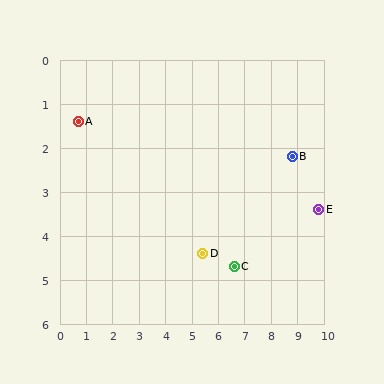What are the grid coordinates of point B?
Point B is at approximately (8.8, 2.2).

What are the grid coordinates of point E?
Point E is at approximately (9.8, 3.4).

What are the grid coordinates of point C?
Point C is at approximately (6.6, 4.7).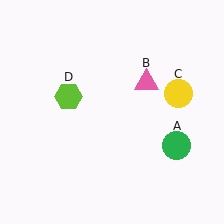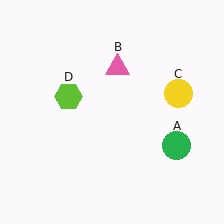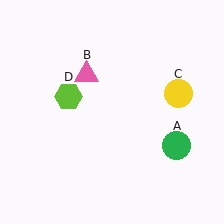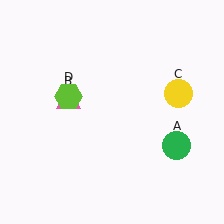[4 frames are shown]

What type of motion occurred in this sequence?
The pink triangle (object B) rotated counterclockwise around the center of the scene.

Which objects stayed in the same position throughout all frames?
Green circle (object A) and yellow circle (object C) and lime hexagon (object D) remained stationary.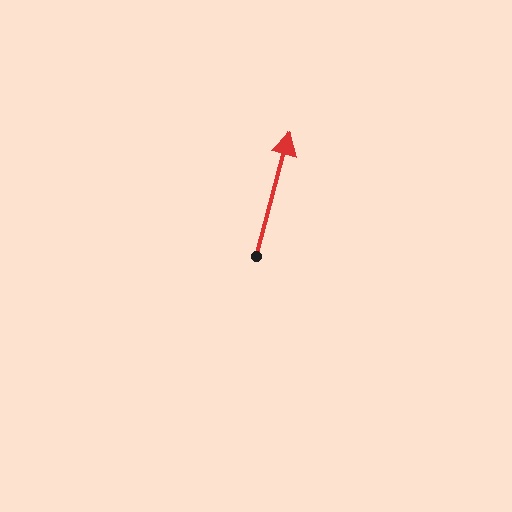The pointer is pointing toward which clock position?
Roughly 1 o'clock.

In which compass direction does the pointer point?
North.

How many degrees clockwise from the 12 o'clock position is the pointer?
Approximately 15 degrees.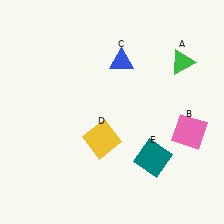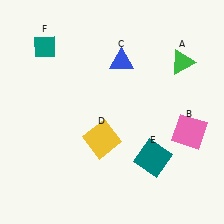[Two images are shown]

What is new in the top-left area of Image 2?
A teal diamond (F) was added in the top-left area of Image 2.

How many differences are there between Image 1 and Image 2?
There is 1 difference between the two images.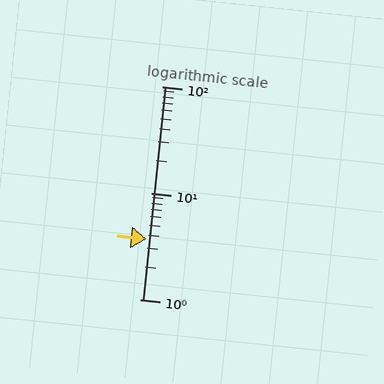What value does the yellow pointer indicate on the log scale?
The pointer indicates approximately 3.7.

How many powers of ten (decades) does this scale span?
The scale spans 2 decades, from 1 to 100.